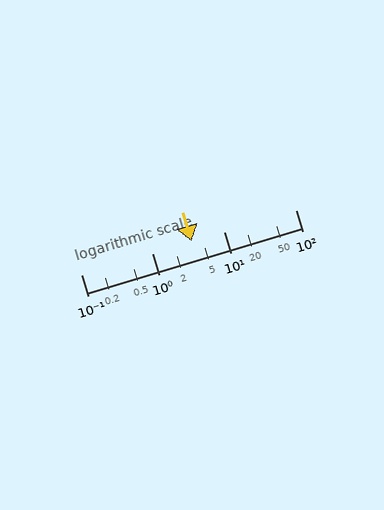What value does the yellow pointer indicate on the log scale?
The pointer indicates approximately 3.5.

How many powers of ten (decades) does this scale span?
The scale spans 3 decades, from 0.1 to 100.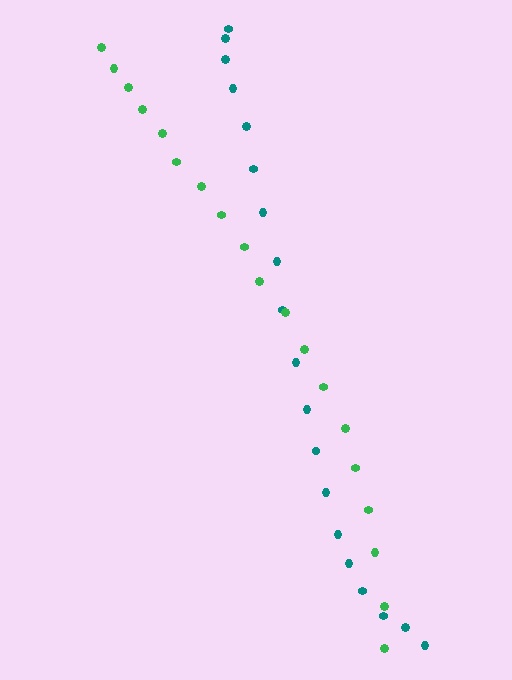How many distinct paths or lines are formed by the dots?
There are 2 distinct paths.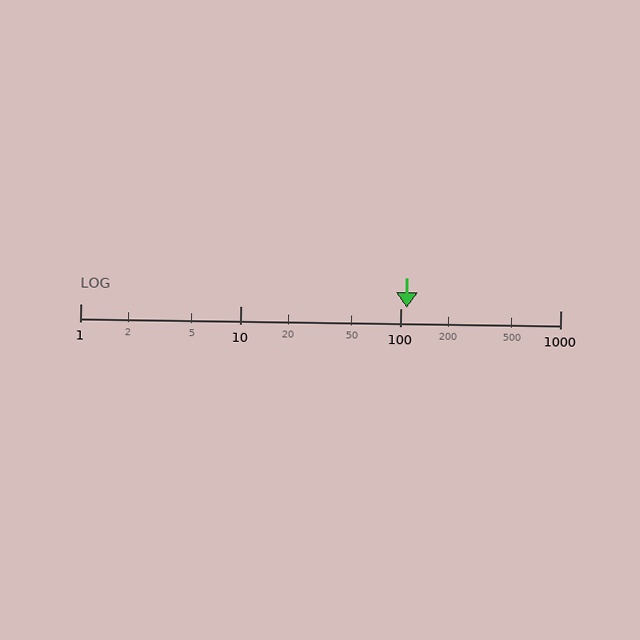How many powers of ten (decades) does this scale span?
The scale spans 3 decades, from 1 to 1000.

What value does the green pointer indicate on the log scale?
The pointer indicates approximately 110.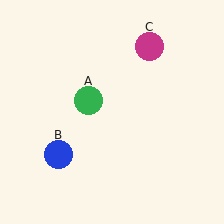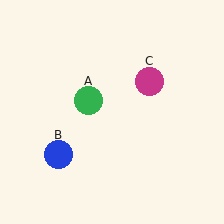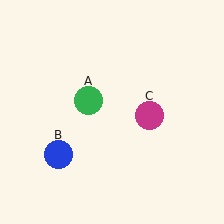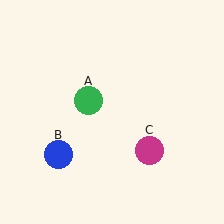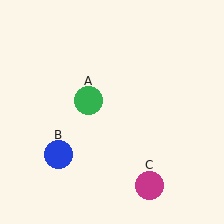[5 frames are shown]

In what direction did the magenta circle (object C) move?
The magenta circle (object C) moved down.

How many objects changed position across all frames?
1 object changed position: magenta circle (object C).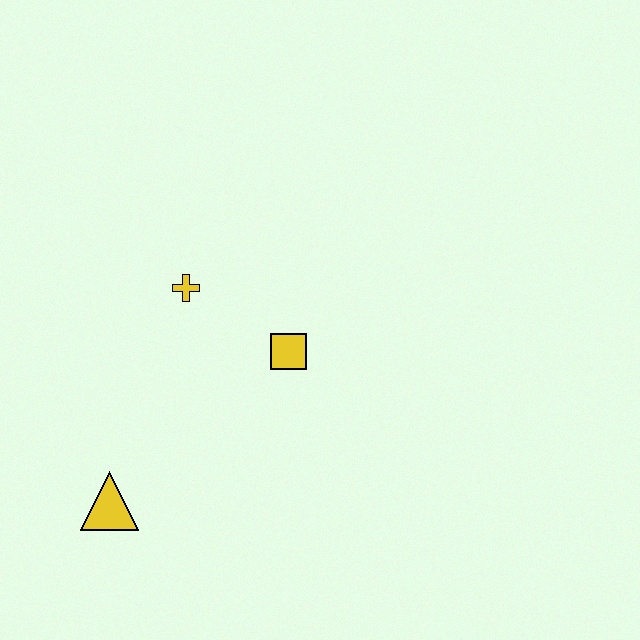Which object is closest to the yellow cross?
The yellow square is closest to the yellow cross.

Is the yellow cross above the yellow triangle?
Yes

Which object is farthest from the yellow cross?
The yellow triangle is farthest from the yellow cross.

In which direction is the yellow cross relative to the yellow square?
The yellow cross is to the left of the yellow square.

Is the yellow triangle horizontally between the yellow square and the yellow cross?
No